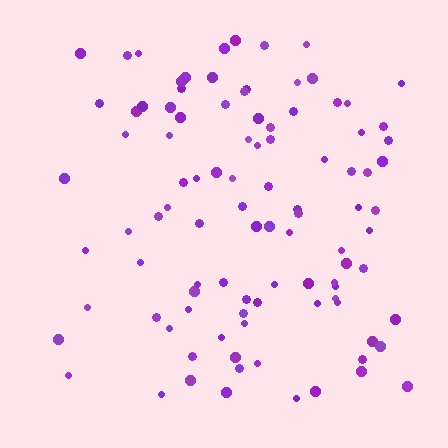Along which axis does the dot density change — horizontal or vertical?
Horizontal.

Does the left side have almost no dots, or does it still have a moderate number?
Still a moderate number, just noticeably fewer than the right.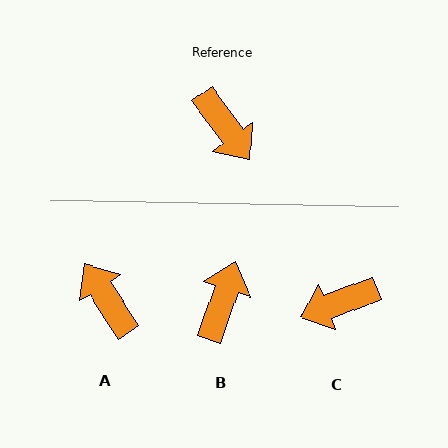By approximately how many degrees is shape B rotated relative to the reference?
Approximately 125 degrees counter-clockwise.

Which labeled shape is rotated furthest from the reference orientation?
A, about 177 degrees away.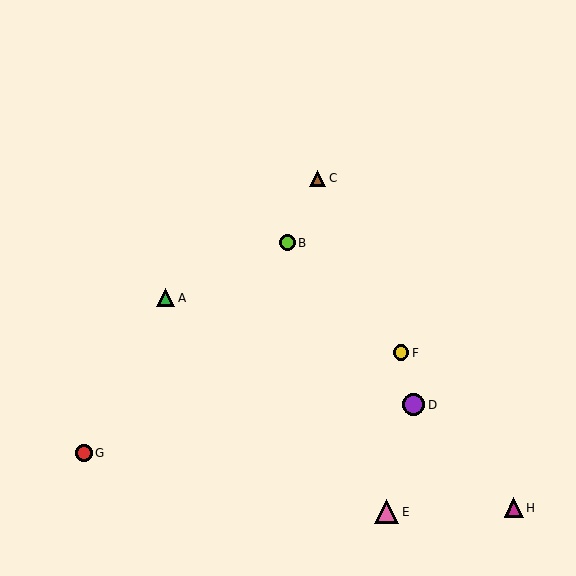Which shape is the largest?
The pink triangle (labeled E) is the largest.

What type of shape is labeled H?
Shape H is a magenta triangle.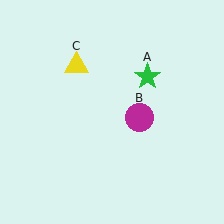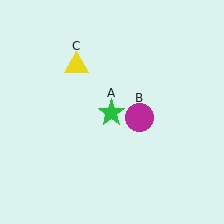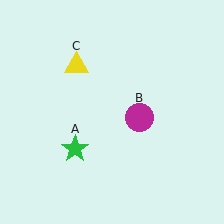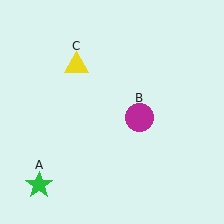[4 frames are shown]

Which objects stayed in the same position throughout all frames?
Magenta circle (object B) and yellow triangle (object C) remained stationary.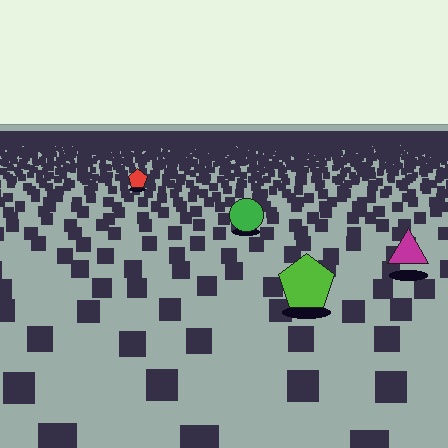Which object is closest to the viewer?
The lime pentagon is closest. The texture marks near it are larger and more spread out.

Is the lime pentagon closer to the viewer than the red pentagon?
Yes. The lime pentagon is closer — you can tell from the texture gradient: the ground texture is coarser near it.